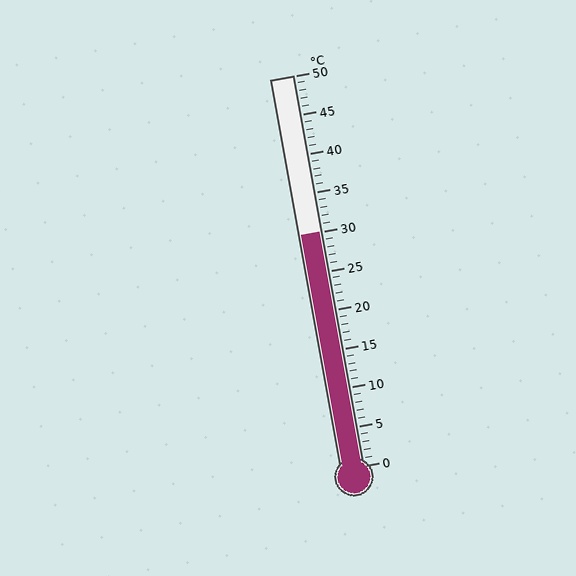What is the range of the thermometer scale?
The thermometer scale ranges from 0°C to 50°C.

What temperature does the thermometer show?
The thermometer shows approximately 30°C.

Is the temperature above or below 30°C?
The temperature is at 30°C.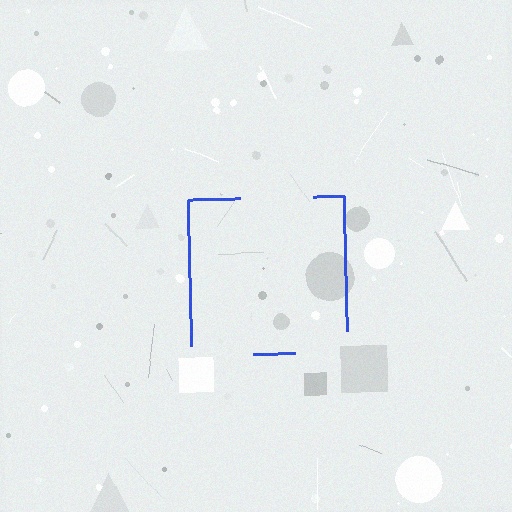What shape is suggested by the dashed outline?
The dashed outline suggests a square.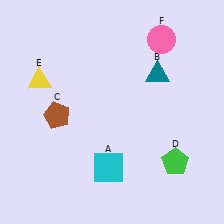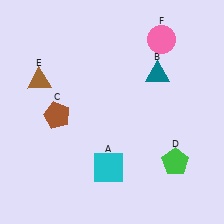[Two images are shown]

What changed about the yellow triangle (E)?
In Image 1, E is yellow. In Image 2, it changed to brown.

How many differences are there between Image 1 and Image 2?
There is 1 difference between the two images.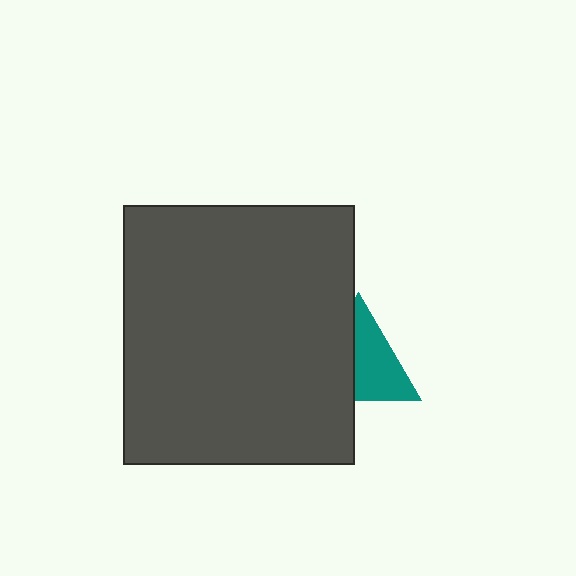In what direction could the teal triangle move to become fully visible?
The teal triangle could move right. That would shift it out from behind the dark gray rectangle entirely.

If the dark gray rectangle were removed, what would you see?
You would see the complete teal triangle.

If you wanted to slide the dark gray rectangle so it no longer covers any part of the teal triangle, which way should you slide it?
Slide it left — that is the most direct way to separate the two shapes.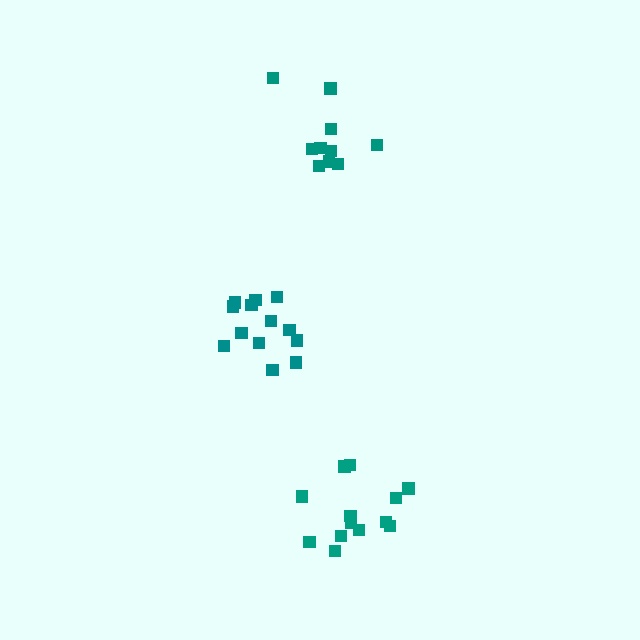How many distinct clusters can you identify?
There are 3 distinct clusters.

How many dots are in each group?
Group 1: 13 dots, Group 2: 14 dots, Group 3: 10 dots (37 total).